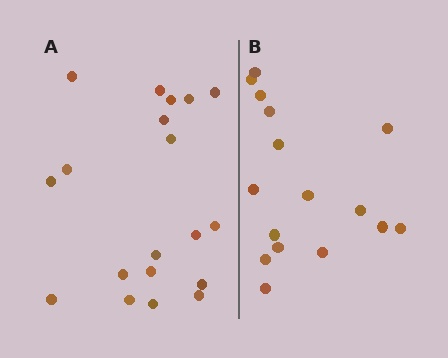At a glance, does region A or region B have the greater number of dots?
Region A (the left region) has more dots.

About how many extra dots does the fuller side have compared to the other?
Region A has just a few more — roughly 2 or 3 more dots than region B.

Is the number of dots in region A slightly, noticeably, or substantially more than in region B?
Region A has only slightly more — the two regions are fairly close. The ratio is roughly 1.2 to 1.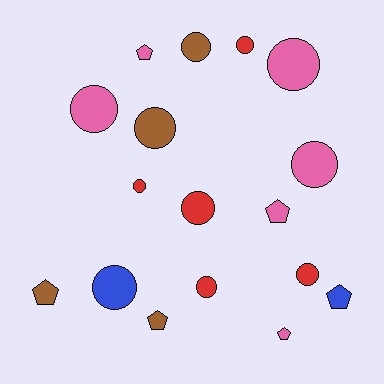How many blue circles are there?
There is 1 blue circle.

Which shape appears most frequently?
Circle, with 11 objects.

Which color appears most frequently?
Pink, with 6 objects.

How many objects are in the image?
There are 17 objects.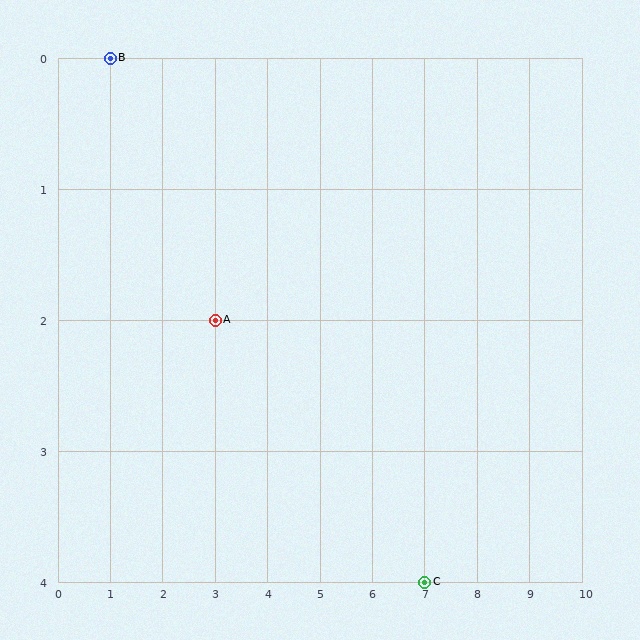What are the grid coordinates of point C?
Point C is at grid coordinates (7, 4).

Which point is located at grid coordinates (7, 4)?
Point C is at (7, 4).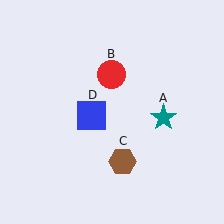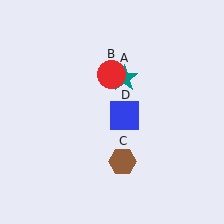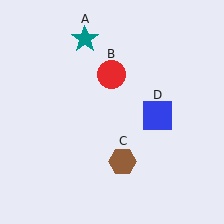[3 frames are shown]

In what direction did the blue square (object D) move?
The blue square (object D) moved right.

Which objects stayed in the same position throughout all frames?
Red circle (object B) and brown hexagon (object C) remained stationary.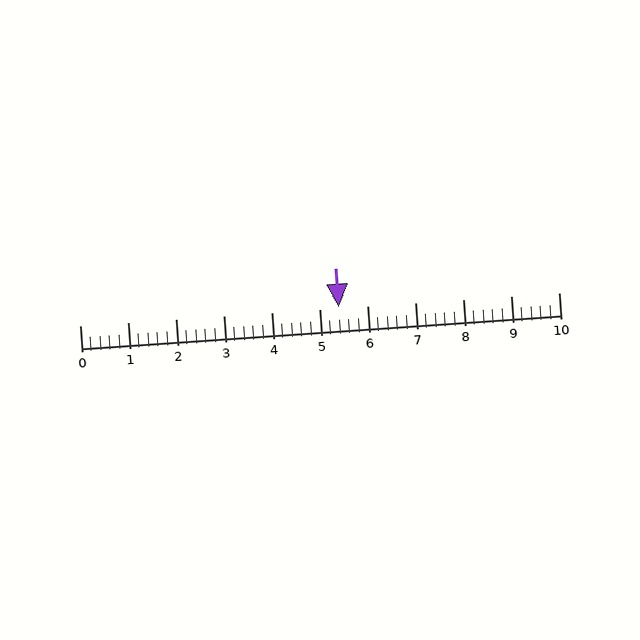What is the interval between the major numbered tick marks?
The major tick marks are spaced 1 units apart.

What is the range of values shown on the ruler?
The ruler shows values from 0 to 10.